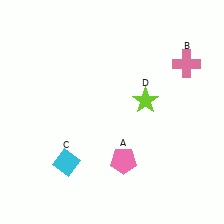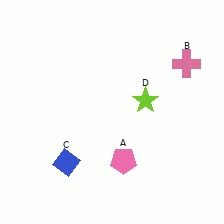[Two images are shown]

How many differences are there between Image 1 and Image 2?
There is 1 difference between the two images.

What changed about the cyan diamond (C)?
In Image 1, C is cyan. In Image 2, it changed to blue.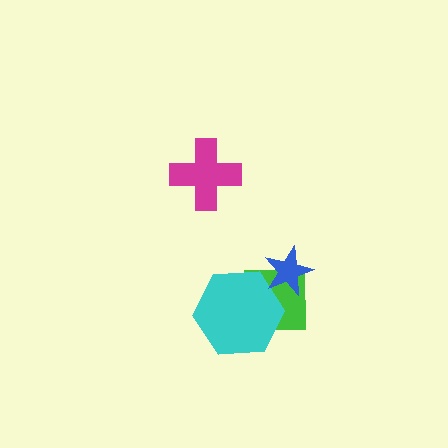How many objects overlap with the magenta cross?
0 objects overlap with the magenta cross.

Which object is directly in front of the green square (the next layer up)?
The cyan hexagon is directly in front of the green square.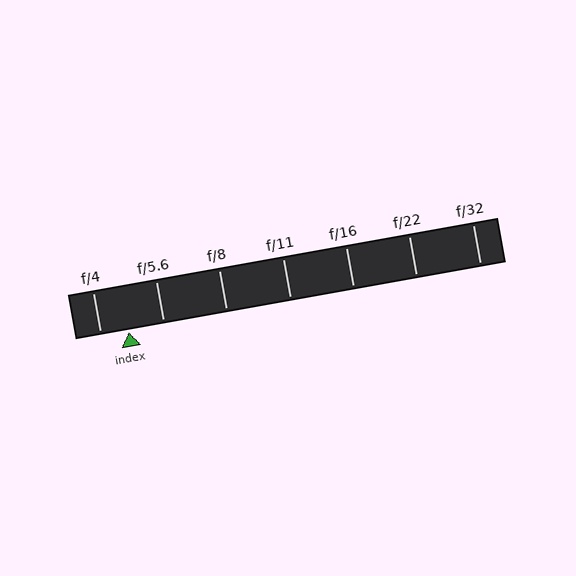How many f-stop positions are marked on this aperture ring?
There are 7 f-stop positions marked.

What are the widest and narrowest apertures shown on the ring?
The widest aperture shown is f/4 and the narrowest is f/32.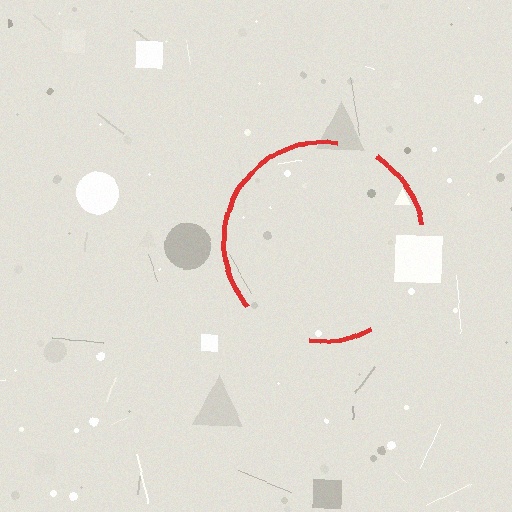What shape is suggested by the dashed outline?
The dashed outline suggests a circle.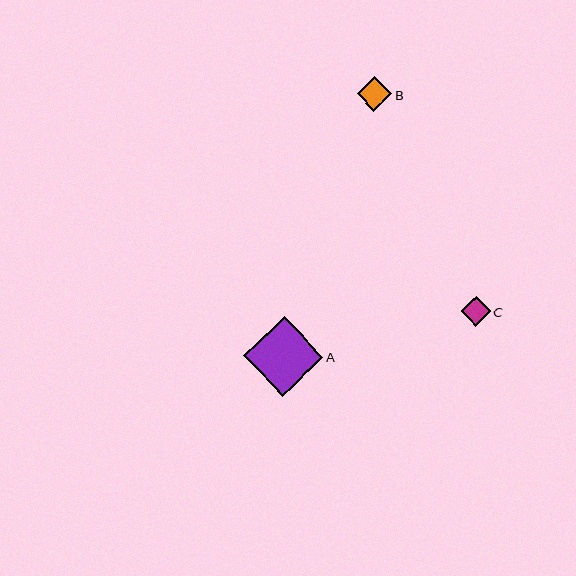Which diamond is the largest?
Diamond A is the largest with a size of approximately 79 pixels.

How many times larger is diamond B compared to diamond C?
Diamond B is approximately 1.2 times the size of diamond C.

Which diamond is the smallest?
Diamond C is the smallest with a size of approximately 30 pixels.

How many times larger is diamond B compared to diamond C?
Diamond B is approximately 1.2 times the size of diamond C.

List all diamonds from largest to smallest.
From largest to smallest: A, B, C.